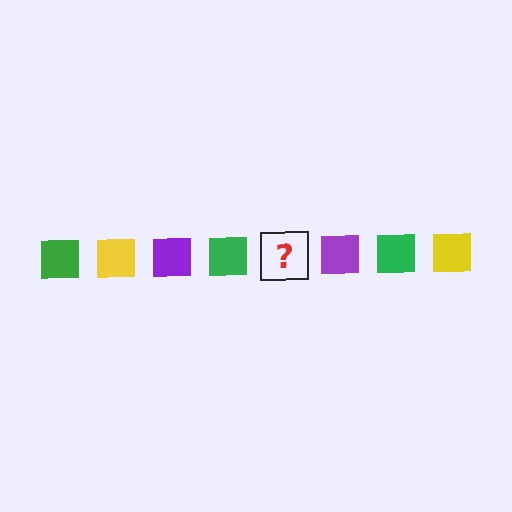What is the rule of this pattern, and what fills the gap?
The rule is that the pattern cycles through green, yellow, purple squares. The gap should be filled with a yellow square.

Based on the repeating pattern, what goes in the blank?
The blank should be a yellow square.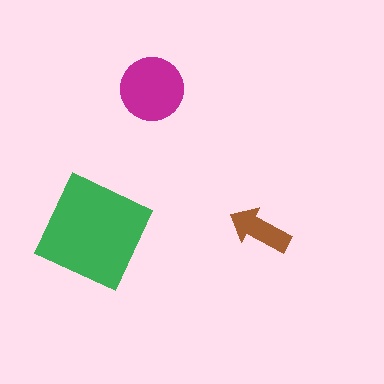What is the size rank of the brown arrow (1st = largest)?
3rd.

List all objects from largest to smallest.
The green square, the magenta circle, the brown arrow.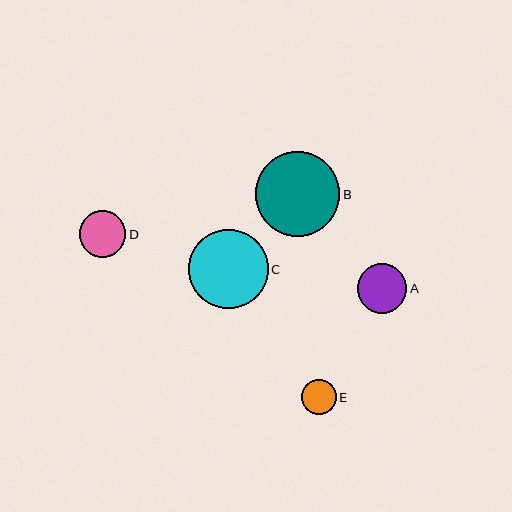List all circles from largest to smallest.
From largest to smallest: B, C, A, D, E.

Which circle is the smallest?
Circle E is the smallest with a size of approximately 34 pixels.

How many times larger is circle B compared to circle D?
Circle B is approximately 1.8 times the size of circle D.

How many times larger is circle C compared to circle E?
Circle C is approximately 2.3 times the size of circle E.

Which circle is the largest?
Circle B is the largest with a size of approximately 85 pixels.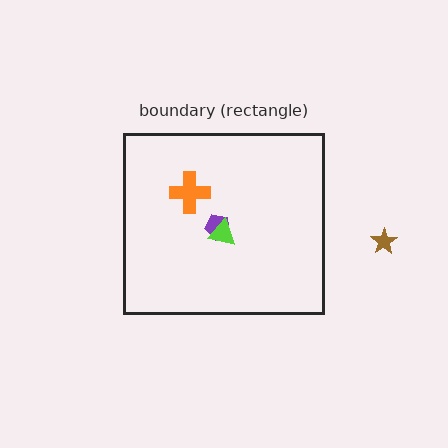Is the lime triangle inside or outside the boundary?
Inside.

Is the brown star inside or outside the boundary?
Outside.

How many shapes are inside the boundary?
3 inside, 1 outside.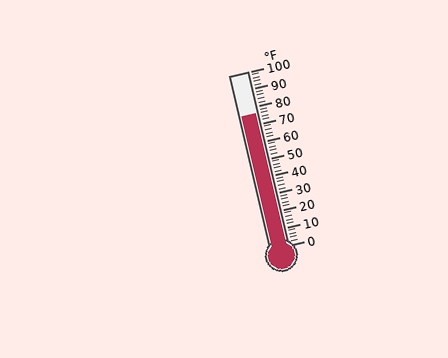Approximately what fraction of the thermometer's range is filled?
The thermometer is filled to approximately 75% of its range.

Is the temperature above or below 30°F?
The temperature is above 30°F.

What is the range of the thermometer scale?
The thermometer scale ranges from 0°F to 100°F.